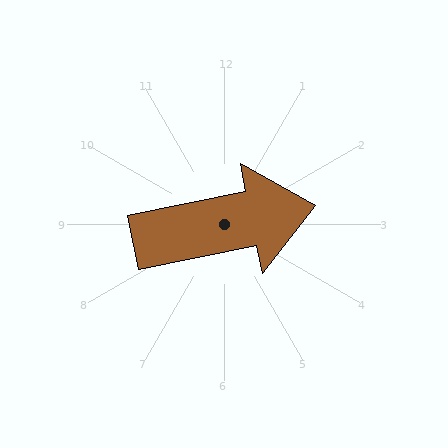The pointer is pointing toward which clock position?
Roughly 3 o'clock.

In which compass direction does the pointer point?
East.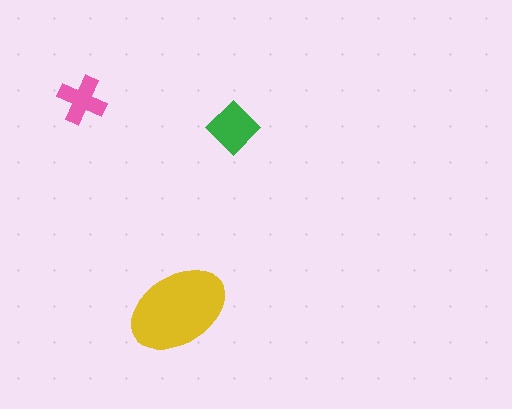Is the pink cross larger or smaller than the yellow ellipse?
Smaller.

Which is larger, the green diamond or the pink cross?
The green diamond.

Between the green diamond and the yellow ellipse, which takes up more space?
The yellow ellipse.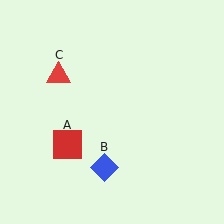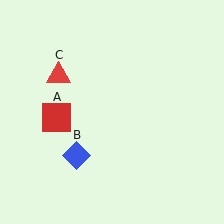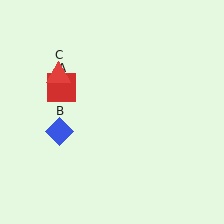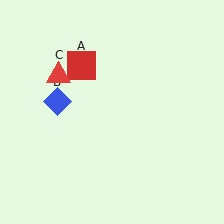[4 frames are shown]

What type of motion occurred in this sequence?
The red square (object A), blue diamond (object B) rotated clockwise around the center of the scene.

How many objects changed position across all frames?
2 objects changed position: red square (object A), blue diamond (object B).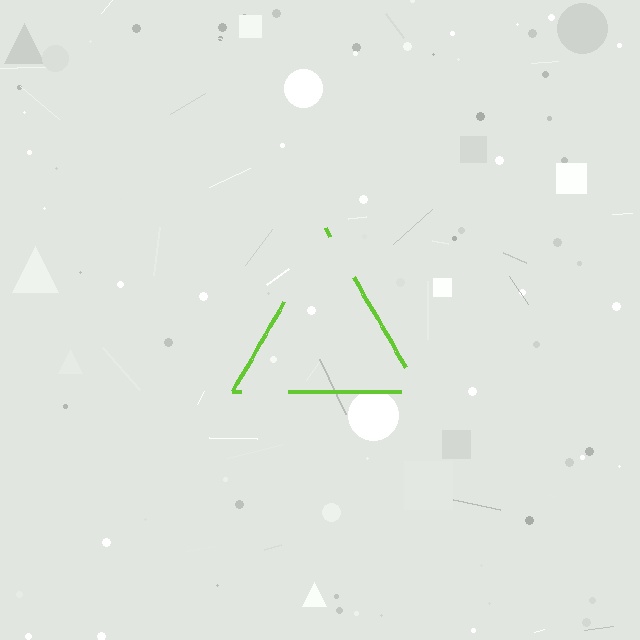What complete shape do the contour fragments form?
The contour fragments form a triangle.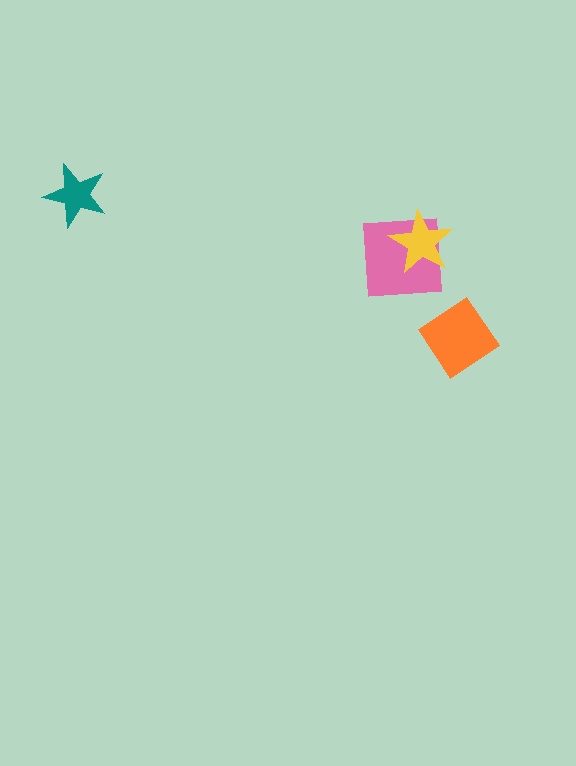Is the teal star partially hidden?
No, no other shape covers it.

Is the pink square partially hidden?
Yes, it is partially covered by another shape.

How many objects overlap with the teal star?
0 objects overlap with the teal star.